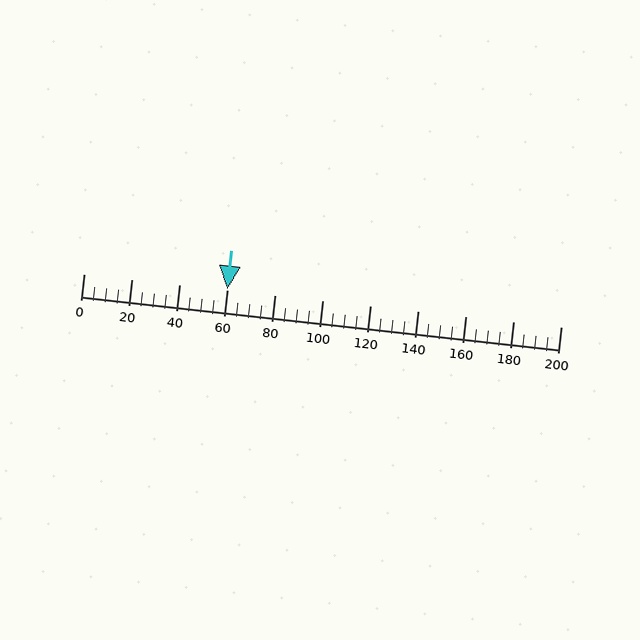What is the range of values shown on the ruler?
The ruler shows values from 0 to 200.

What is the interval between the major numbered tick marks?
The major tick marks are spaced 20 units apart.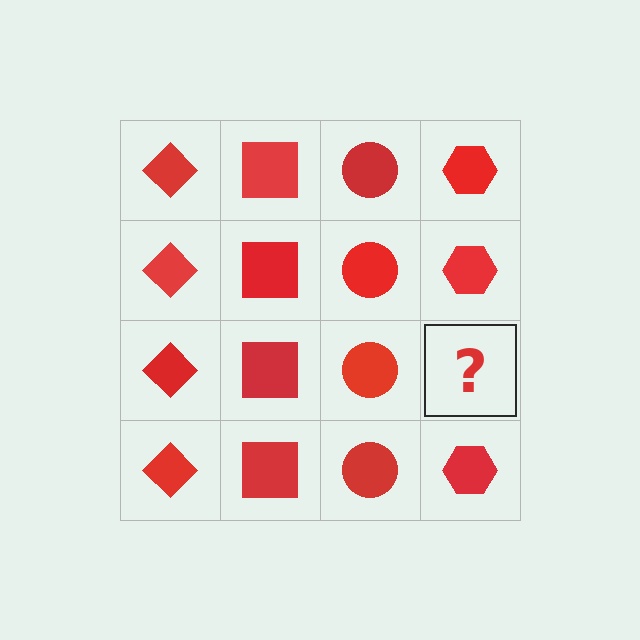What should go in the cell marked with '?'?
The missing cell should contain a red hexagon.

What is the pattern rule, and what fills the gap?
The rule is that each column has a consistent shape. The gap should be filled with a red hexagon.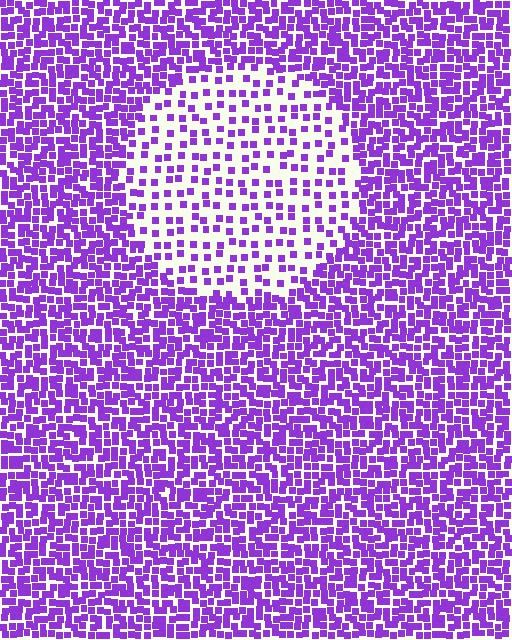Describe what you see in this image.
The image contains small purple elements arranged at two different densities. A circle-shaped region is visible where the elements are less densely packed than the surrounding area.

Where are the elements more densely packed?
The elements are more densely packed outside the circle boundary.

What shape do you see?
I see a circle.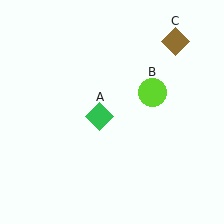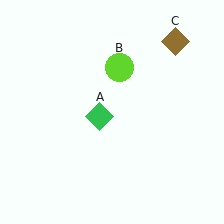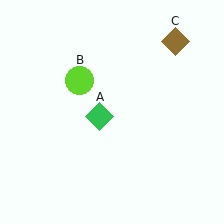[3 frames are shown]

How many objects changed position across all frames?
1 object changed position: lime circle (object B).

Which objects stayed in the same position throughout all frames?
Green diamond (object A) and brown diamond (object C) remained stationary.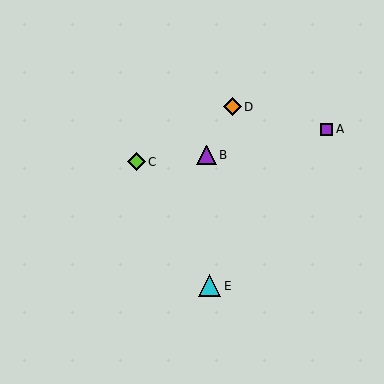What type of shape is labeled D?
Shape D is an orange diamond.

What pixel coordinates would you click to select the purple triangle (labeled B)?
Click at (207, 155) to select the purple triangle B.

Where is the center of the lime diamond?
The center of the lime diamond is at (137, 162).